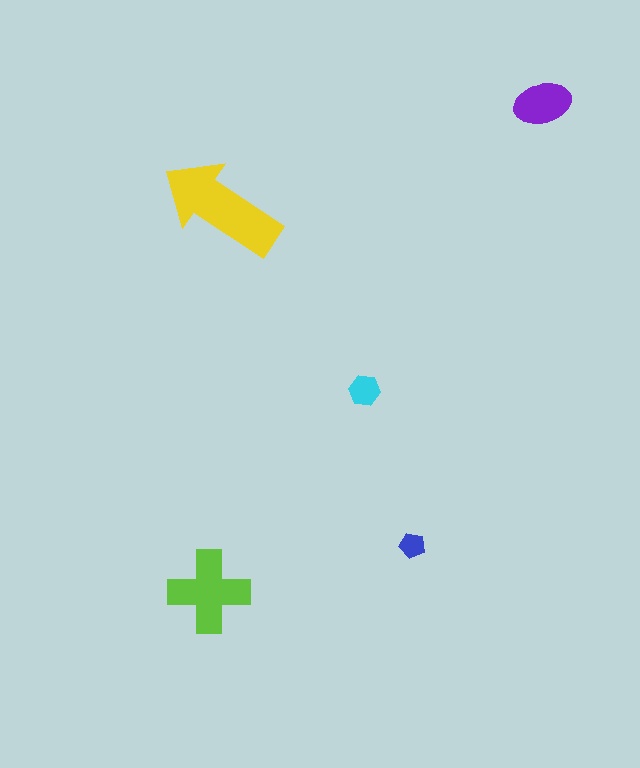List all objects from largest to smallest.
The yellow arrow, the lime cross, the purple ellipse, the cyan hexagon, the blue pentagon.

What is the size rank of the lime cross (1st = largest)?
2nd.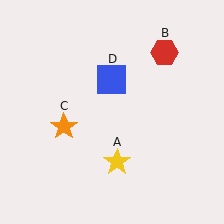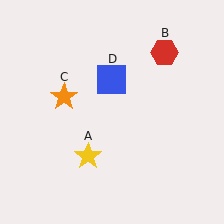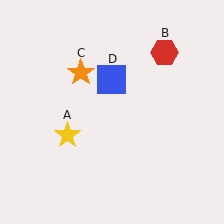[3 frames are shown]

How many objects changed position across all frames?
2 objects changed position: yellow star (object A), orange star (object C).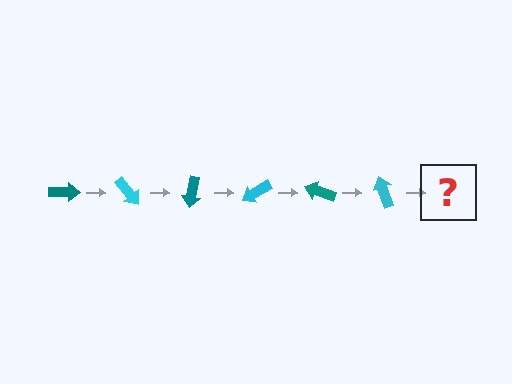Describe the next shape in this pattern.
It should be a teal arrow, rotated 300 degrees from the start.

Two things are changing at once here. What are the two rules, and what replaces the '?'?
The two rules are that it rotates 50 degrees each step and the color cycles through teal and cyan. The '?' should be a teal arrow, rotated 300 degrees from the start.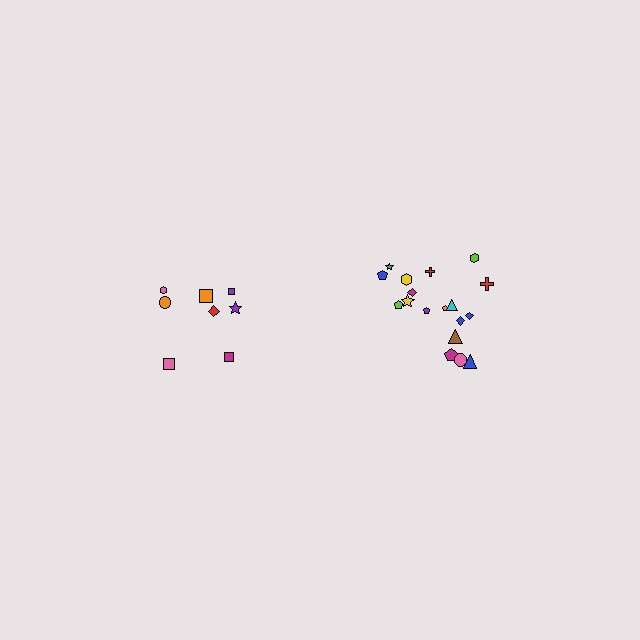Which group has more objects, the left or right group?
The right group.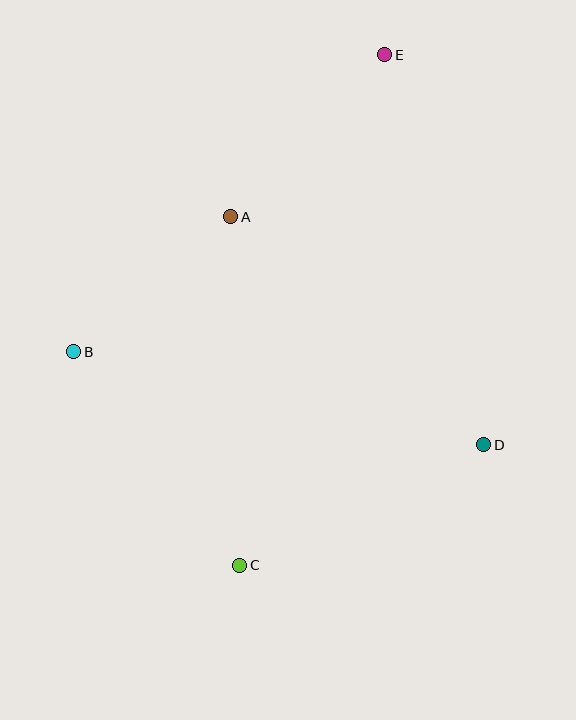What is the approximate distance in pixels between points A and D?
The distance between A and D is approximately 341 pixels.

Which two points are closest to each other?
Points A and B are closest to each other.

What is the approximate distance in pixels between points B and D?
The distance between B and D is approximately 421 pixels.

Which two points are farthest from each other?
Points C and E are farthest from each other.